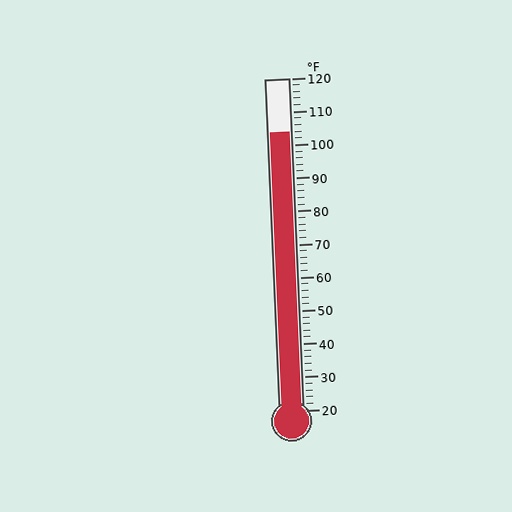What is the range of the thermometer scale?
The thermometer scale ranges from 20°F to 120°F.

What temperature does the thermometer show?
The thermometer shows approximately 104°F.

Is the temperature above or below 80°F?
The temperature is above 80°F.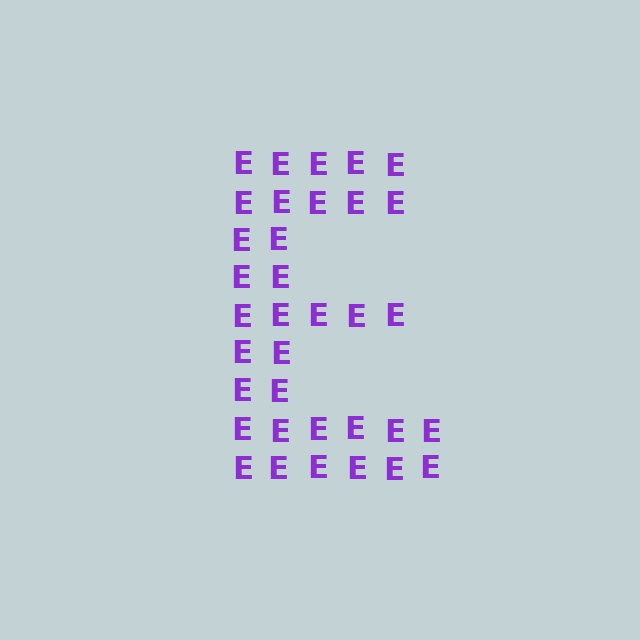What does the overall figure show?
The overall figure shows the letter E.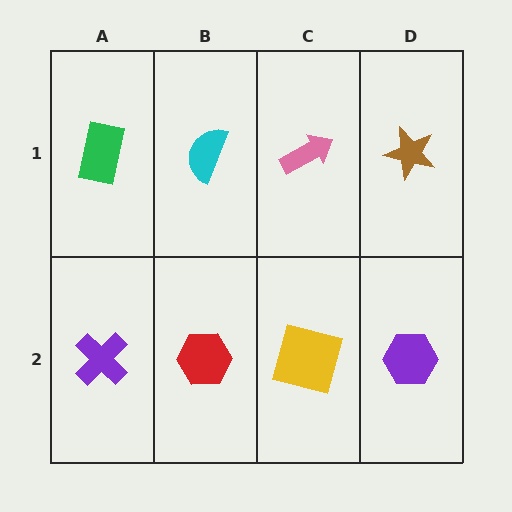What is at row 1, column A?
A green rectangle.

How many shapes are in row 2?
4 shapes.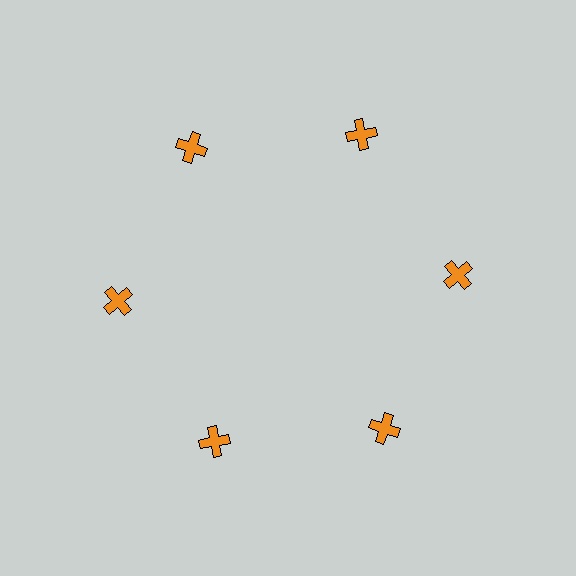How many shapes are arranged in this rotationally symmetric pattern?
There are 6 shapes, arranged in 6 groups of 1.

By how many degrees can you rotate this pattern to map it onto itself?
The pattern maps onto itself every 60 degrees of rotation.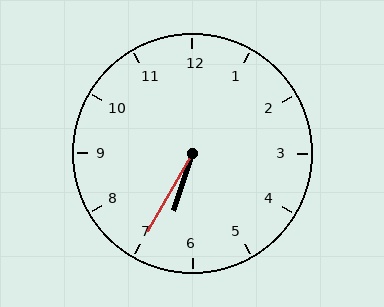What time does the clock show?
6:35.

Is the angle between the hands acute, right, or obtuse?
It is acute.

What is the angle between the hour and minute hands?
Approximately 12 degrees.